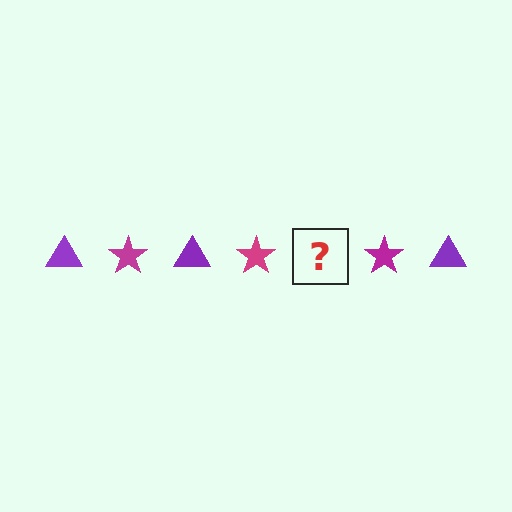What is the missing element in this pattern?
The missing element is a purple triangle.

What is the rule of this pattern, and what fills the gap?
The rule is that the pattern alternates between purple triangle and magenta star. The gap should be filled with a purple triangle.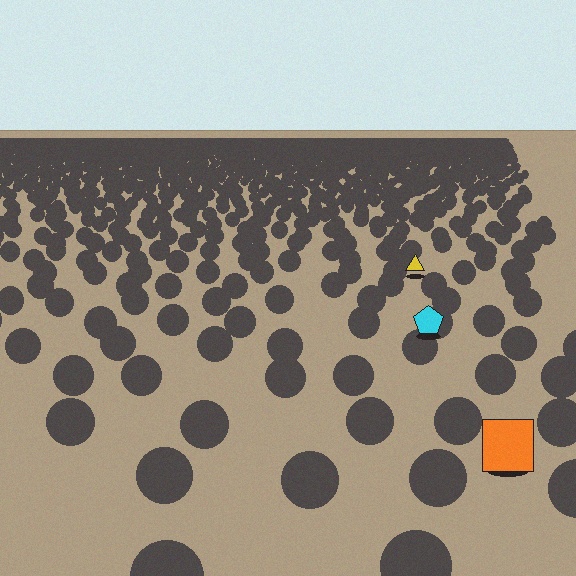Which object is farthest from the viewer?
The yellow triangle is farthest from the viewer. It appears smaller and the ground texture around it is denser.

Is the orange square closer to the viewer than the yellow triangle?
Yes. The orange square is closer — you can tell from the texture gradient: the ground texture is coarser near it.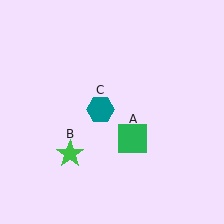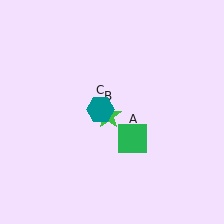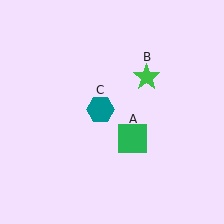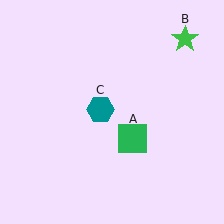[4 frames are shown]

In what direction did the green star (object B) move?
The green star (object B) moved up and to the right.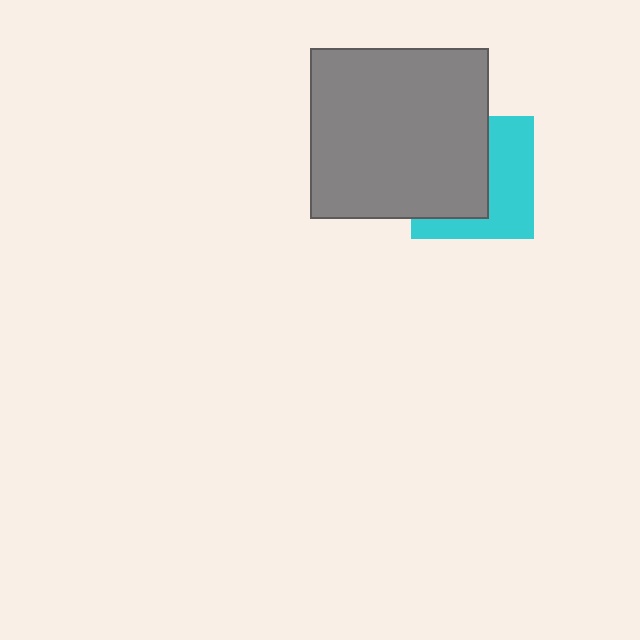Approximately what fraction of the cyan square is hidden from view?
Roughly 54% of the cyan square is hidden behind the gray rectangle.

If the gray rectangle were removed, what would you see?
You would see the complete cyan square.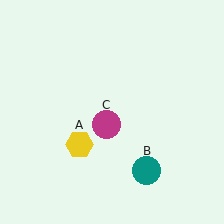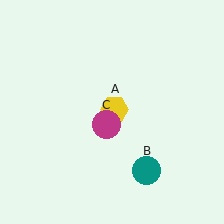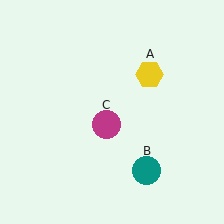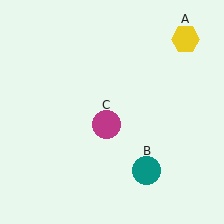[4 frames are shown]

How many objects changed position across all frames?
1 object changed position: yellow hexagon (object A).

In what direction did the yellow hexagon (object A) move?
The yellow hexagon (object A) moved up and to the right.